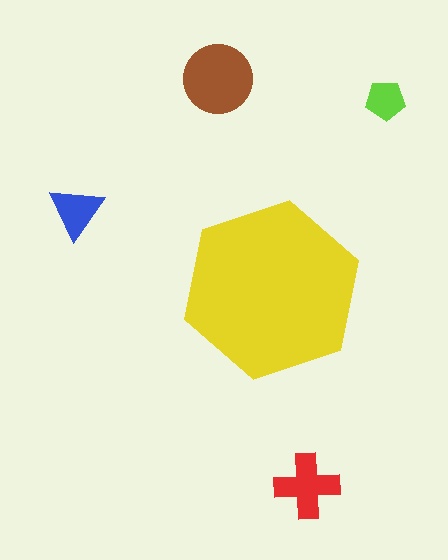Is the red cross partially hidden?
No, the red cross is fully visible.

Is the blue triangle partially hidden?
No, the blue triangle is fully visible.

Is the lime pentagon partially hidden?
No, the lime pentagon is fully visible.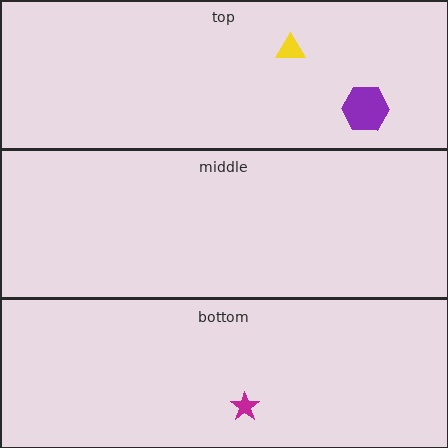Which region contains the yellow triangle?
The top region.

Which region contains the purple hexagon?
The top region.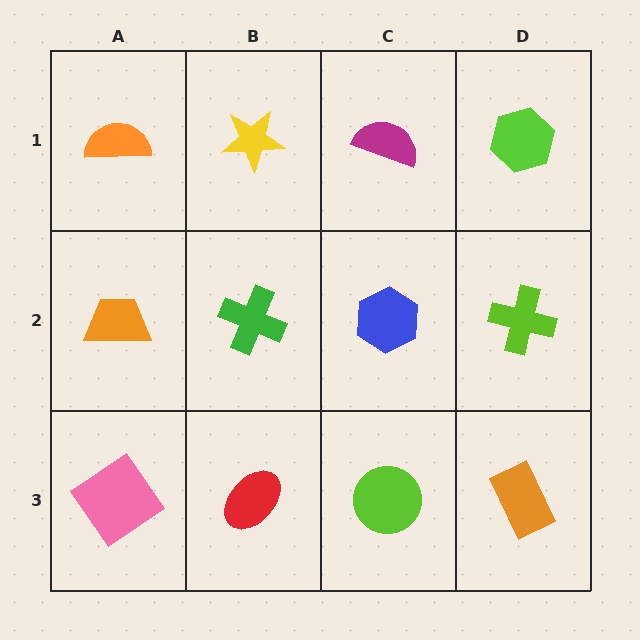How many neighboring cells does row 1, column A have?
2.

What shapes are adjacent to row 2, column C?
A magenta semicircle (row 1, column C), a lime circle (row 3, column C), a green cross (row 2, column B), a lime cross (row 2, column D).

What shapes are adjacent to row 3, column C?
A blue hexagon (row 2, column C), a red ellipse (row 3, column B), an orange rectangle (row 3, column D).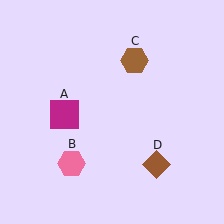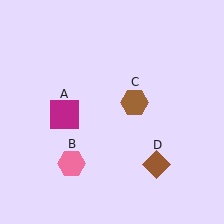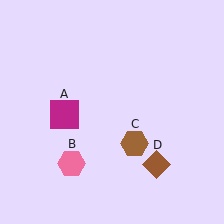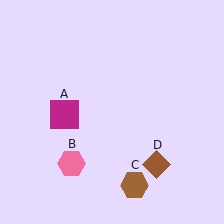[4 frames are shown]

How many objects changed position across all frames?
1 object changed position: brown hexagon (object C).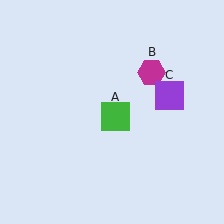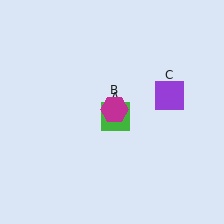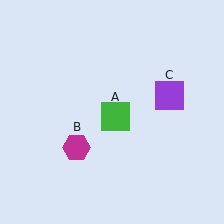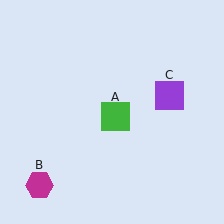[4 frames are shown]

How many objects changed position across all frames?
1 object changed position: magenta hexagon (object B).